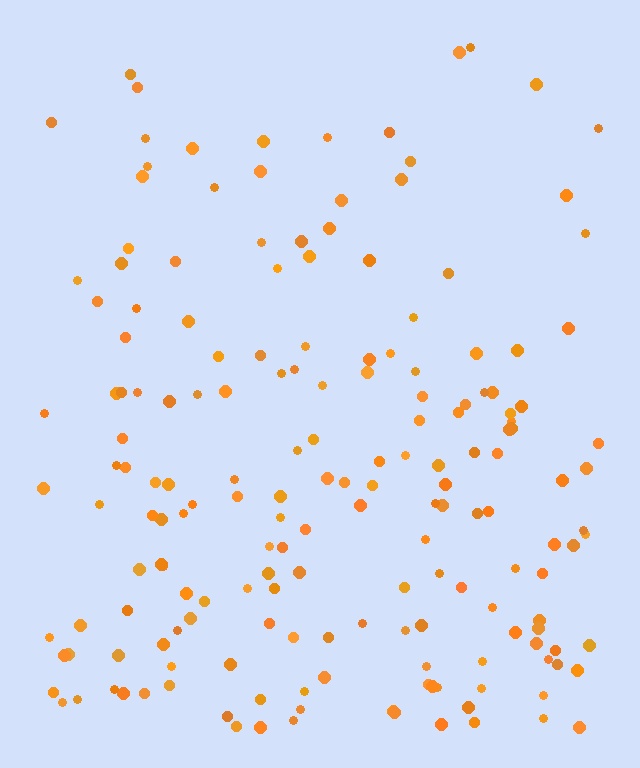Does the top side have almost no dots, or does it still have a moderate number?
Still a moderate number, just noticeably fewer than the bottom.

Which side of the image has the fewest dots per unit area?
The top.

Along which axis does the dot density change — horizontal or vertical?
Vertical.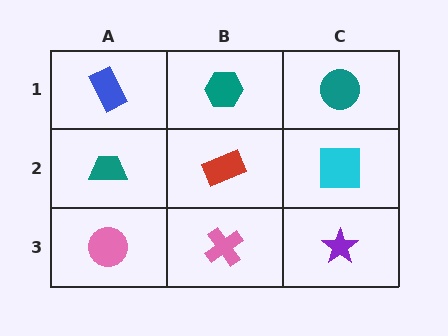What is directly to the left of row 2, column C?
A red rectangle.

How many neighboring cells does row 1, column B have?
3.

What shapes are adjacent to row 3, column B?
A red rectangle (row 2, column B), a pink circle (row 3, column A), a purple star (row 3, column C).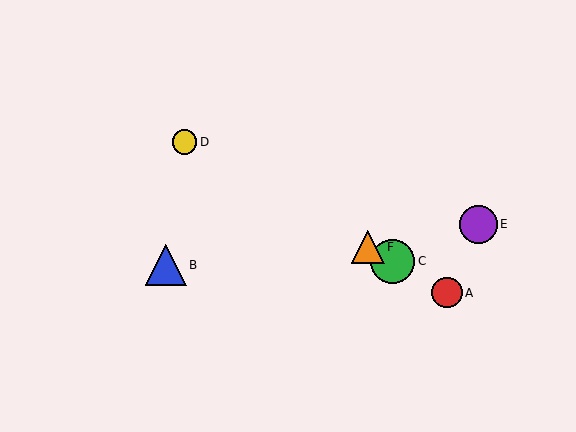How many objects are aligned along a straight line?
4 objects (A, C, D, F) are aligned along a straight line.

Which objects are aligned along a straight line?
Objects A, C, D, F are aligned along a straight line.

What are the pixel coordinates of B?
Object B is at (166, 265).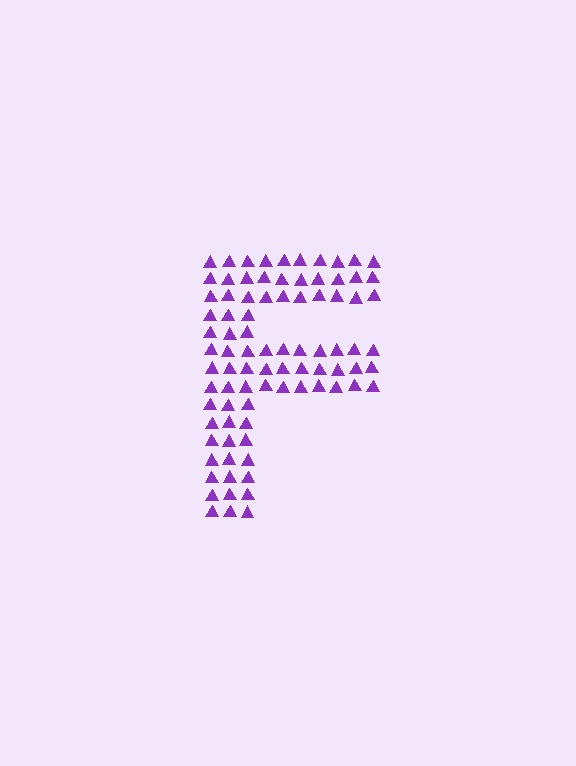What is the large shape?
The large shape is the letter F.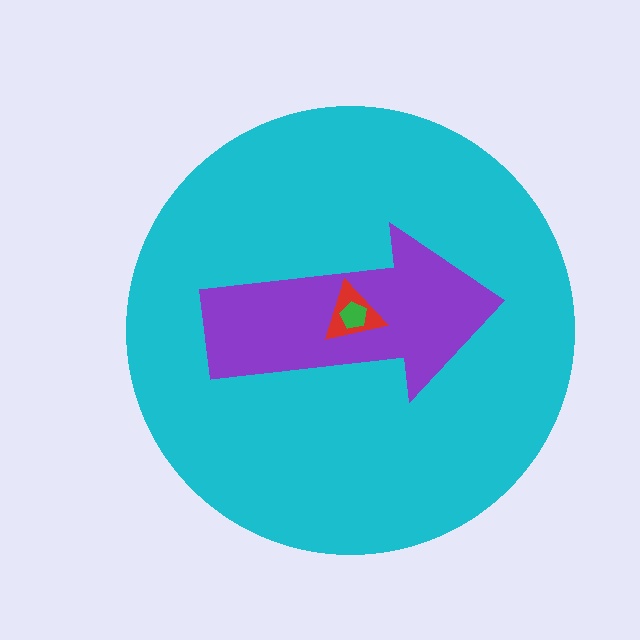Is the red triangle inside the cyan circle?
Yes.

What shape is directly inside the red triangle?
The green pentagon.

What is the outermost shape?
The cyan circle.